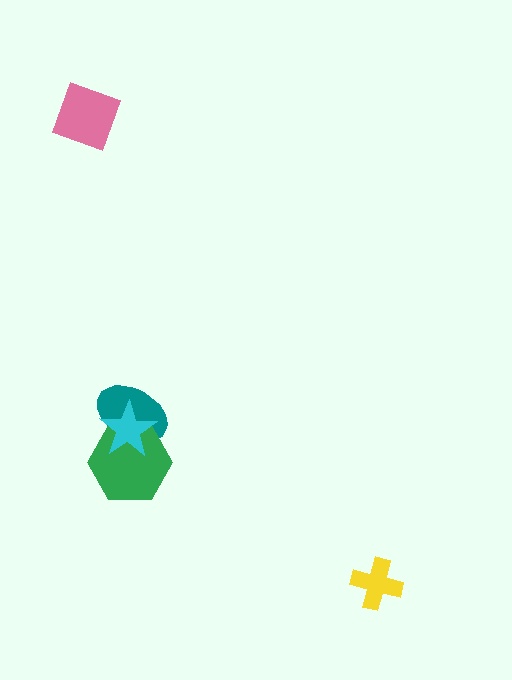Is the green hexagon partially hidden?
Yes, it is partially covered by another shape.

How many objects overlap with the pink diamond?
0 objects overlap with the pink diamond.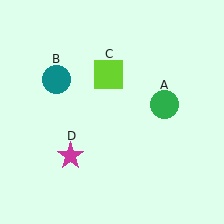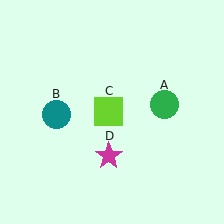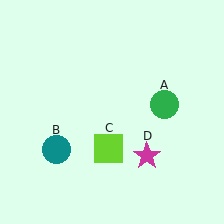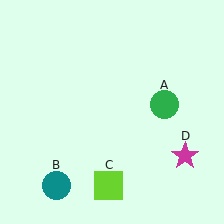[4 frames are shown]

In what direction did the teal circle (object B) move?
The teal circle (object B) moved down.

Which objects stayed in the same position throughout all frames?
Green circle (object A) remained stationary.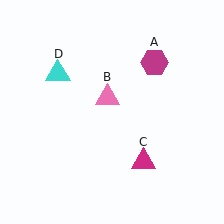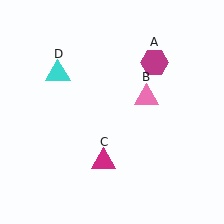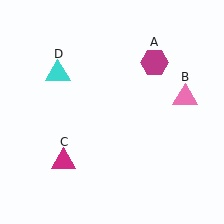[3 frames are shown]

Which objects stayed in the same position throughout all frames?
Magenta hexagon (object A) and cyan triangle (object D) remained stationary.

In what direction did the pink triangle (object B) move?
The pink triangle (object B) moved right.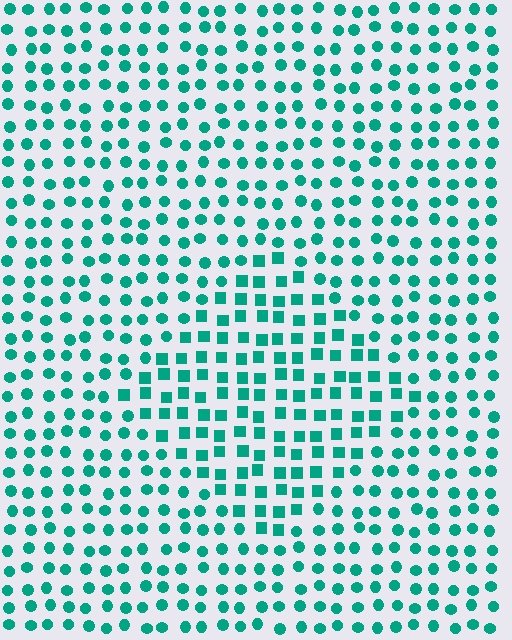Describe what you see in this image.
The image is filled with small teal elements arranged in a uniform grid. A diamond-shaped region contains squares, while the surrounding area contains circles. The boundary is defined purely by the change in element shape.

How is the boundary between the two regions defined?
The boundary is defined by a change in element shape: squares inside vs. circles outside. All elements share the same color and spacing.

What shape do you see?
I see a diamond.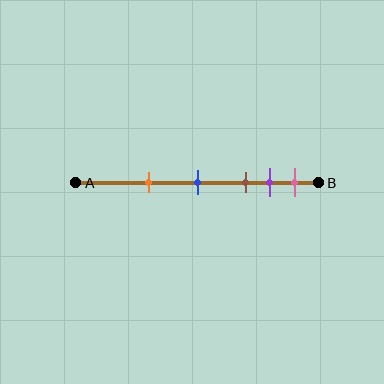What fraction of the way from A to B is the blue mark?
The blue mark is approximately 50% (0.5) of the way from A to B.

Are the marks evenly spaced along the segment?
No, the marks are not evenly spaced.